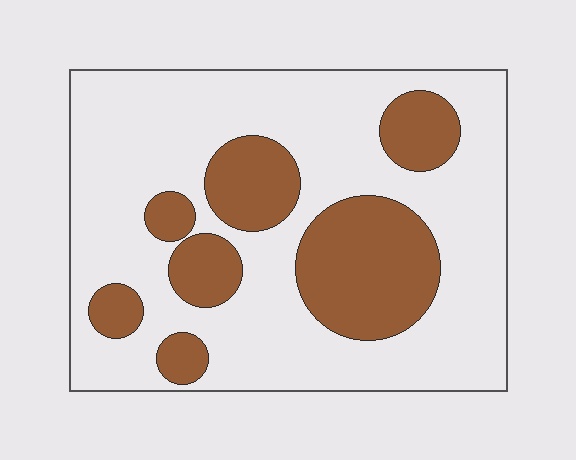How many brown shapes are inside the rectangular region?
7.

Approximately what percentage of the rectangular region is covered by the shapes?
Approximately 30%.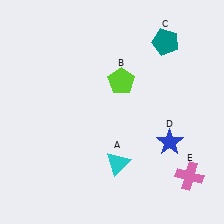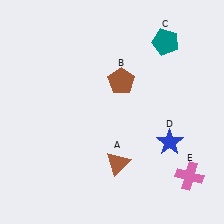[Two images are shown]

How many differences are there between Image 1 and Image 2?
There are 2 differences between the two images.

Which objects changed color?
A changed from cyan to brown. B changed from lime to brown.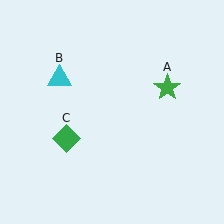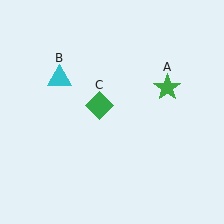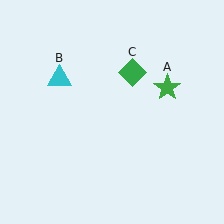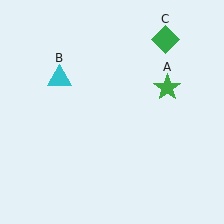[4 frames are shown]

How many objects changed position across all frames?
1 object changed position: green diamond (object C).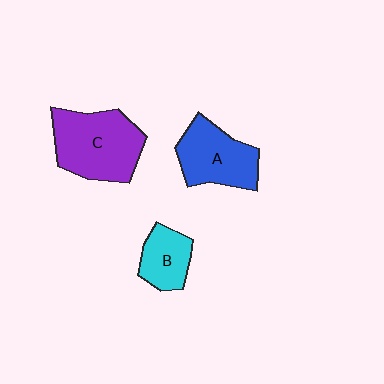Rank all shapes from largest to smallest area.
From largest to smallest: C (purple), A (blue), B (cyan).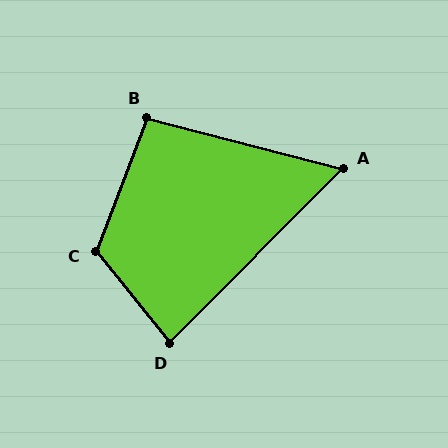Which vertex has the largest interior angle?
C, at approximately 120 degrees.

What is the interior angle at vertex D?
Approximately 84 degrees (acute).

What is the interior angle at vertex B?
Approximately 96 degrees (obtuse).